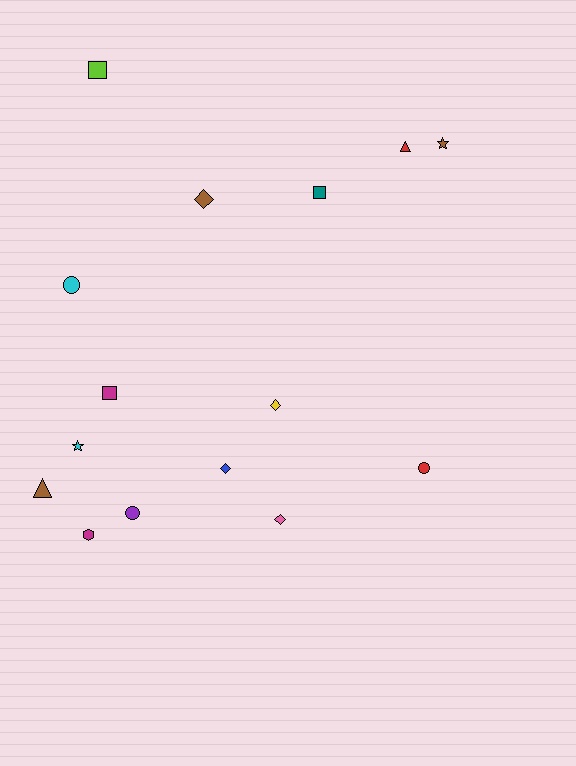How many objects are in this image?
There are 15 objects.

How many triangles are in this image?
There are 2 triangles.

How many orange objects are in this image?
There are no orange objects.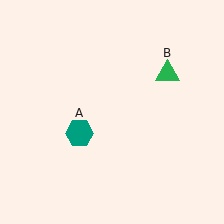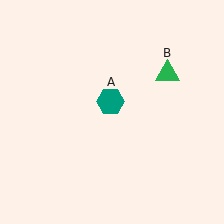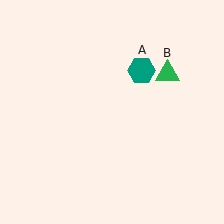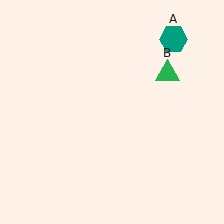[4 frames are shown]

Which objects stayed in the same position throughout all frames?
Green triangle (object B) remained stationary.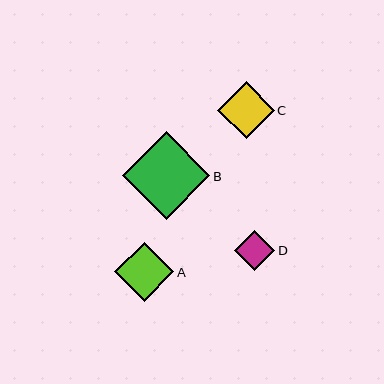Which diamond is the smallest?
Diamond D is the smallest with a size of approximately 41 pixels.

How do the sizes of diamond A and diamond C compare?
Diamond A and diamond C are approximately the same size.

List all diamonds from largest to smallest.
From largest to smallest: B, A, C, D.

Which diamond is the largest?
Diamond B is the largest with a size of approximately 88 pixels.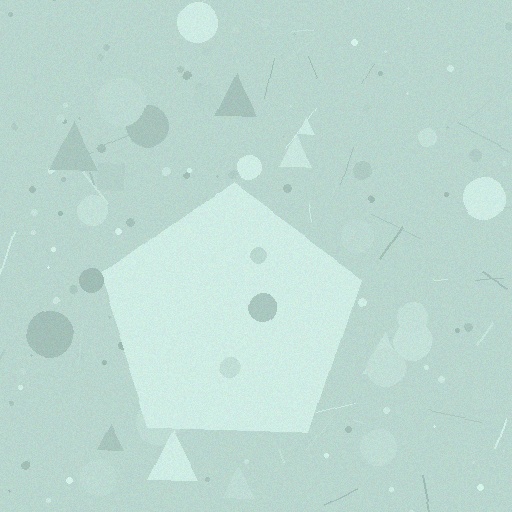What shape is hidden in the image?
A pentagon is hidden in the image.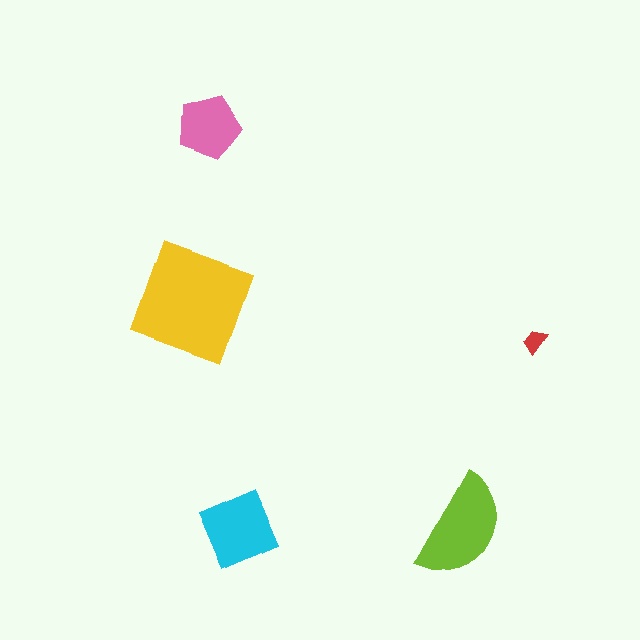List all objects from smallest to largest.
The red trapezoid, the pink pentagon, the cyan diamond, the lime semicircle, the yellow square.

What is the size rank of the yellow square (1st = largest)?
1st.